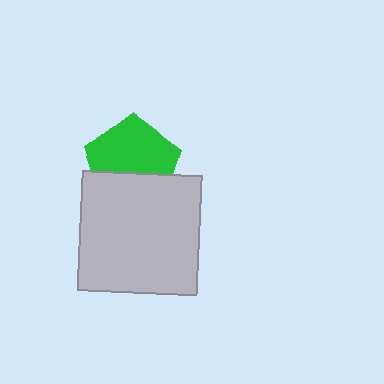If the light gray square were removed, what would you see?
You would see the complete green pentagon.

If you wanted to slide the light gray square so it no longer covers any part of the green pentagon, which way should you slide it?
Slide it down — that is the most direct way to separate the two shapes.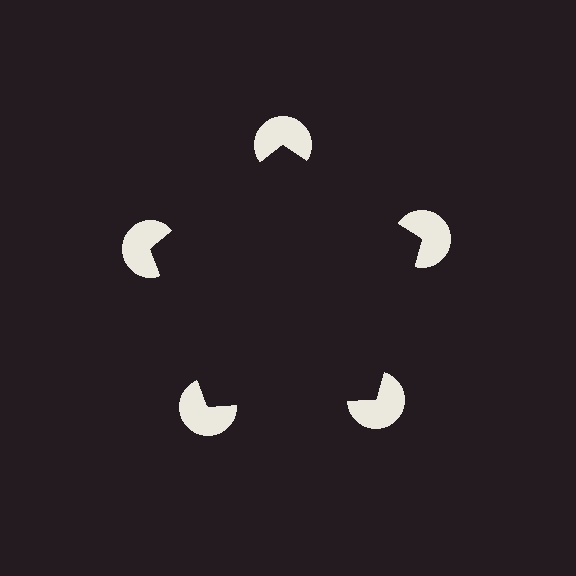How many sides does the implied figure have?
5 sides.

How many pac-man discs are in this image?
There are 5 — one at each vertex of the illusory pentagon.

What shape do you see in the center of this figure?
An illusory pentagon — its edges are inferred from the aligned wedge cuts in the pac-man discs, not physically drawn.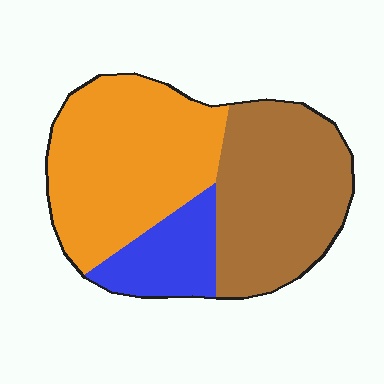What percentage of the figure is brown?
Brown takes up about two fifths (2/5) of the figure.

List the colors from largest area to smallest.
From largest to smallest: orange, brown, blue.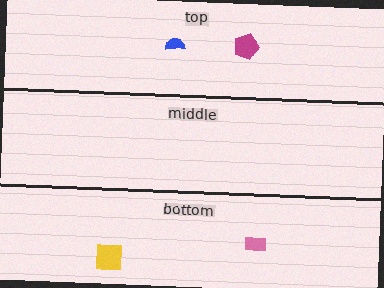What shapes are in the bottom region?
The yellow square, the pink rectangle.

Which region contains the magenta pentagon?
The top region.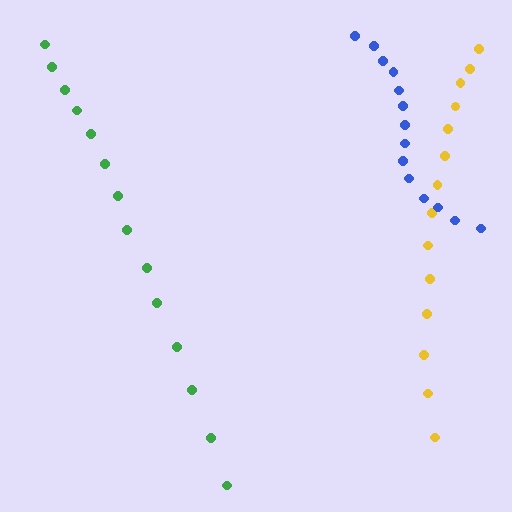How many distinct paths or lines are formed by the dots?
There are 3 distinct paths.